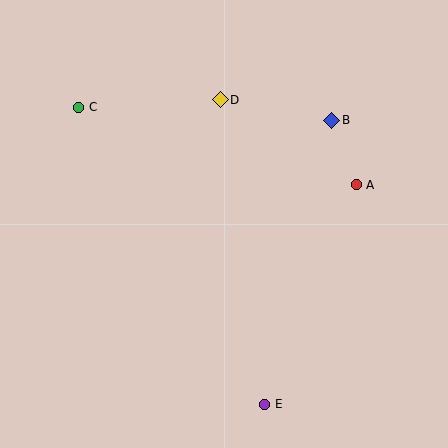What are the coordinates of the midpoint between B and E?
The midpoint between B and E is at (298, 262).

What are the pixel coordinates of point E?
Point E is at (265, 404).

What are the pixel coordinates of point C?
Point C is at (79, 107).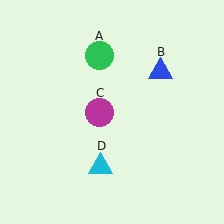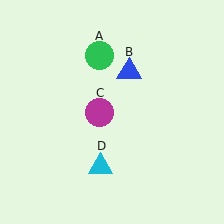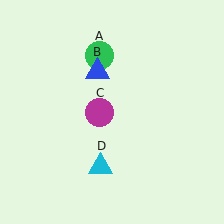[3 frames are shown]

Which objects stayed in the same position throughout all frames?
Green circle (object A) and magenta circle (object C) and cyan triangle (object D) remained stationary.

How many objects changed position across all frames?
1 object changed position: blue triangle (object B).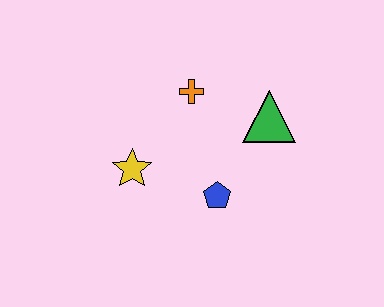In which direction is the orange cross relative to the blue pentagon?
The orange cross is above the blue pentagon.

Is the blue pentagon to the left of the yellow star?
No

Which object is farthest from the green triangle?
The yellow star is farthest from the green triangle.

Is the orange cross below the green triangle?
No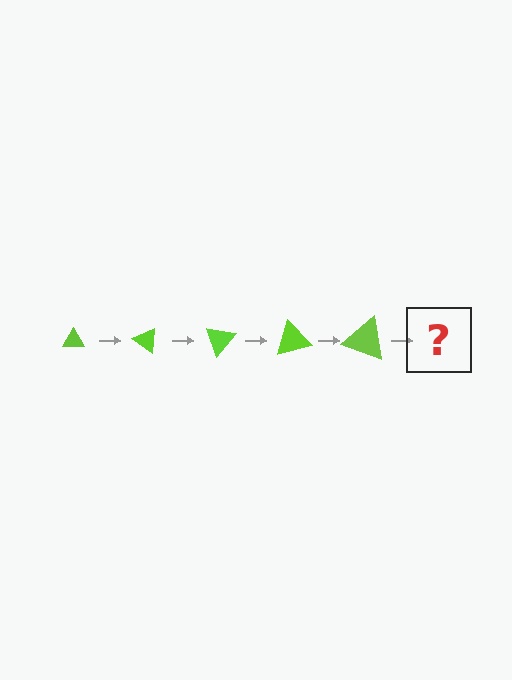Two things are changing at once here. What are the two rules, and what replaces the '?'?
The two rules are that the triangle grows larger each step and it rotates 35 degrees each step. The '?' should be a triangle, larger than the previous one and rotated 175 degrees from the start.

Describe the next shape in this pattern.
It should be a triangle, larger than the previous one and rotated 175 degrees from the start.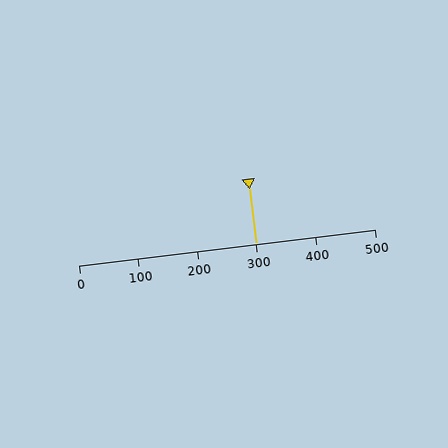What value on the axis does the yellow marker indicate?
The marker indicates approximately 300.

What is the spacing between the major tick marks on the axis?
The major ticks are spaced 100 apart.